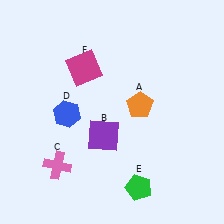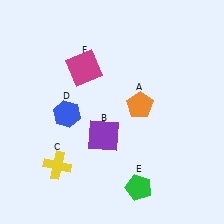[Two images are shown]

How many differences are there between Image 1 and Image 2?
There is 1 difference between the two images.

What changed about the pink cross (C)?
In Image 1, C is pink. In Image 2, it changed to yellow.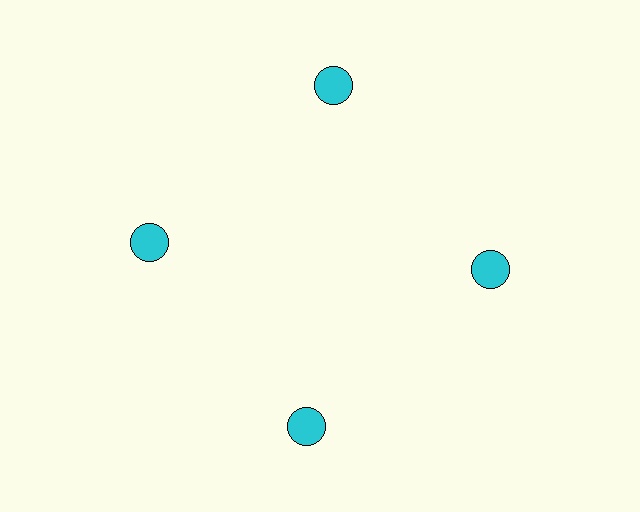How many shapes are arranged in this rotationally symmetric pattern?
There are 4 shapes, arranged in 4 groups of 1.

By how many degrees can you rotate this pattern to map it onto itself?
The pattern maps onto itself every 90 degrees of rotation.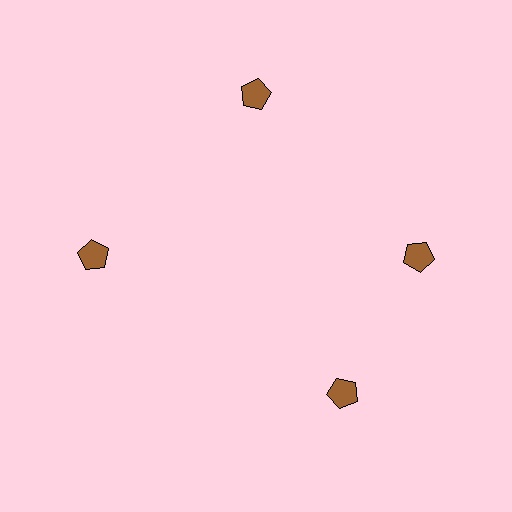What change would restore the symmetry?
The symmetry would be restored by rotating it back into even spacing with its neighbors so that all 4 pentagons sit at equal angles and equal distance from the center.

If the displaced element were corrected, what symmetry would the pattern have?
It would have 4-fold rotational symmetry — the pattern would map onto itself every 90 degrees.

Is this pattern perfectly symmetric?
No. The 4 brown pentagons are arranged in a ring, but one element near the 6 o'clock position is rotated out of alignment along the ring, breaking the 4-fold rotational symmetry.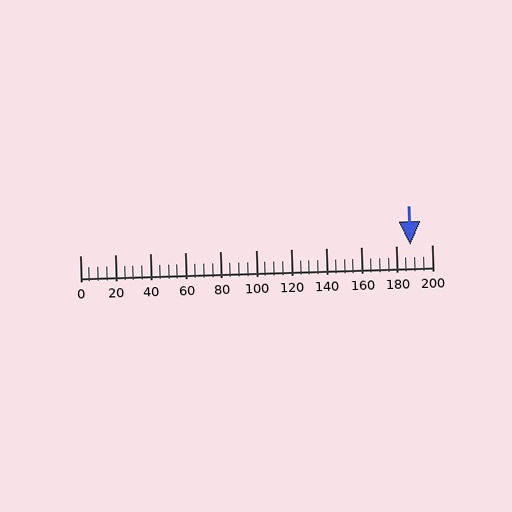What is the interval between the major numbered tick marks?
The major tick marks are spaced 20 units apart.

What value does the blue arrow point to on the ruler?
The blue arrow points to approximately 188.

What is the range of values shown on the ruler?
The ruler shows values from 0 to 200.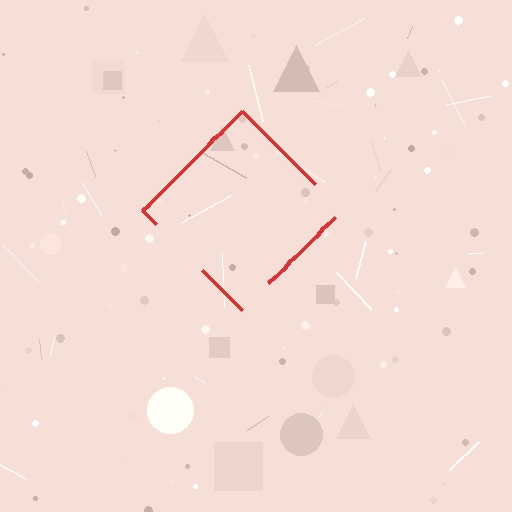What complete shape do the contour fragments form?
The contour fragments form a diamond.